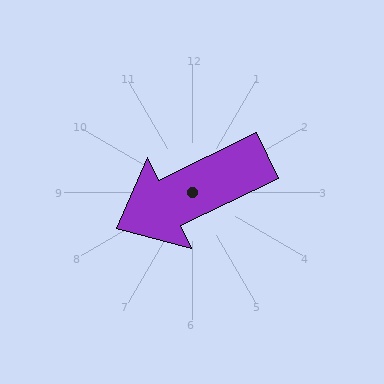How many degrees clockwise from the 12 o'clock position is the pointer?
Approximately 244 degrees.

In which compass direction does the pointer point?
Southwest.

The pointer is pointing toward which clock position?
Roughly 8 o'clock.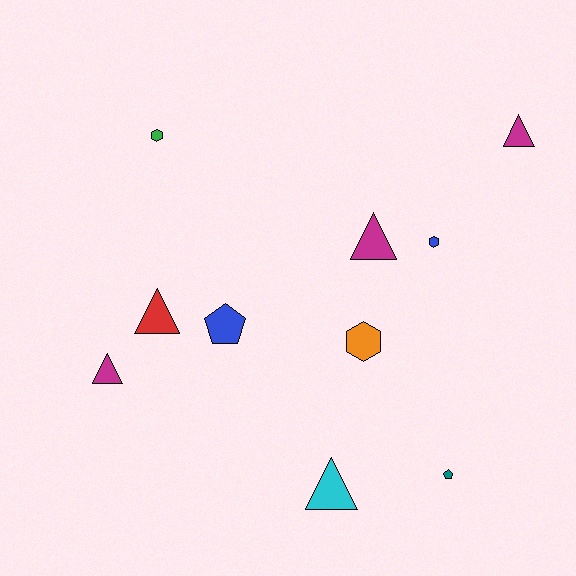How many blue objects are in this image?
There are 2 blue objects.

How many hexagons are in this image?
There are 3 hexagons.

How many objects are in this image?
There are 10 objects.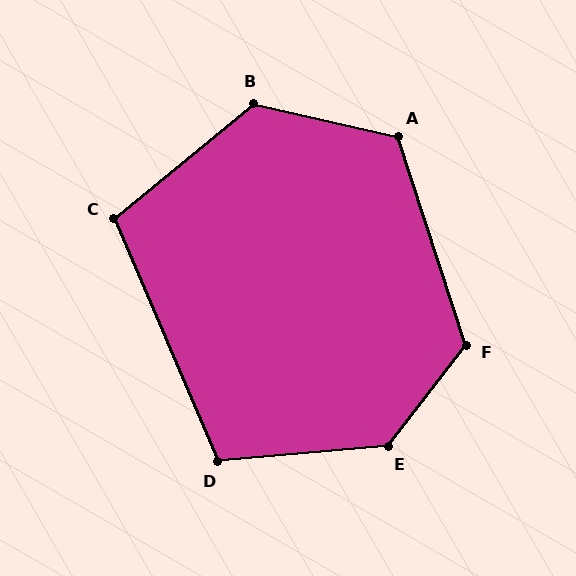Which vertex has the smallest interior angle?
C, at approximately 106 degrees.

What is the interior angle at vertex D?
Approximately 108 degrees (obtuse).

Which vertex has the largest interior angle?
E, at approximately 133 degrees.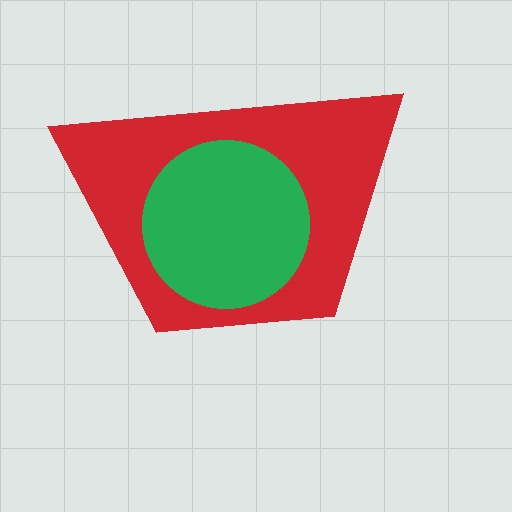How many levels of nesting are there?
2.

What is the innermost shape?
The green circle.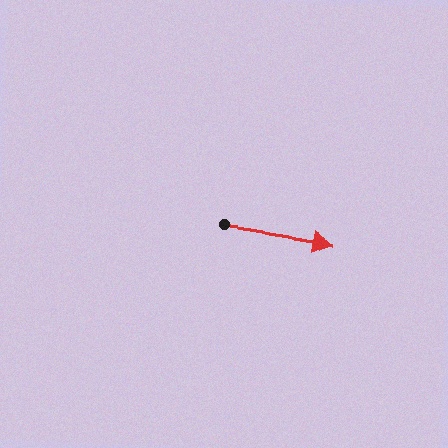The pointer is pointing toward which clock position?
Roughly 3 o'clock.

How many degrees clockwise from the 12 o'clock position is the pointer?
Approximately 99 degrees.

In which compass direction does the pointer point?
East.